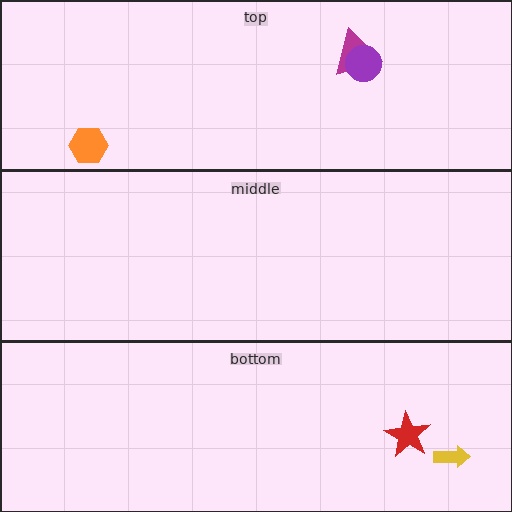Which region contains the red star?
The bottom region.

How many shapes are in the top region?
3.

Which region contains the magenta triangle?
The top region.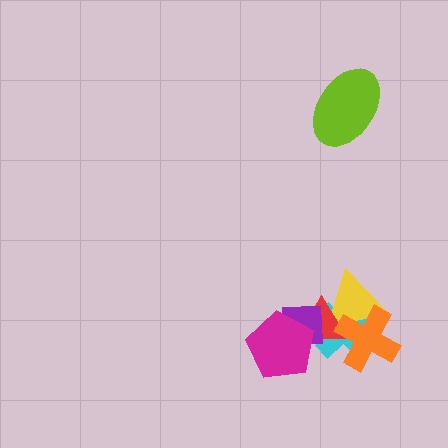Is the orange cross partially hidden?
No, no other shape covers it.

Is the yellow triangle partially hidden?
Yes, it is partially covered by another shape.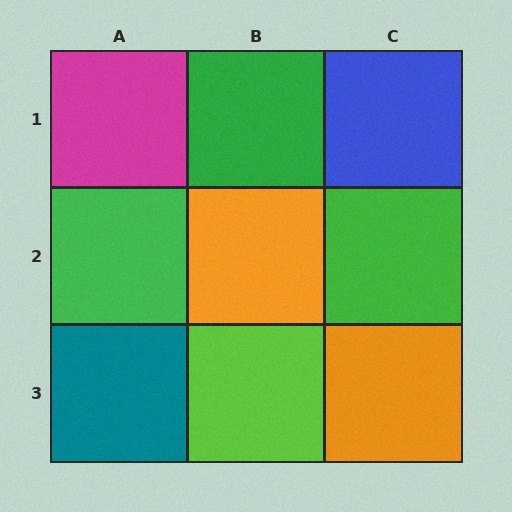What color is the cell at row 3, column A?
Teal.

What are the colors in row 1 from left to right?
Magenta, green, blue.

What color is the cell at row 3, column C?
Orange.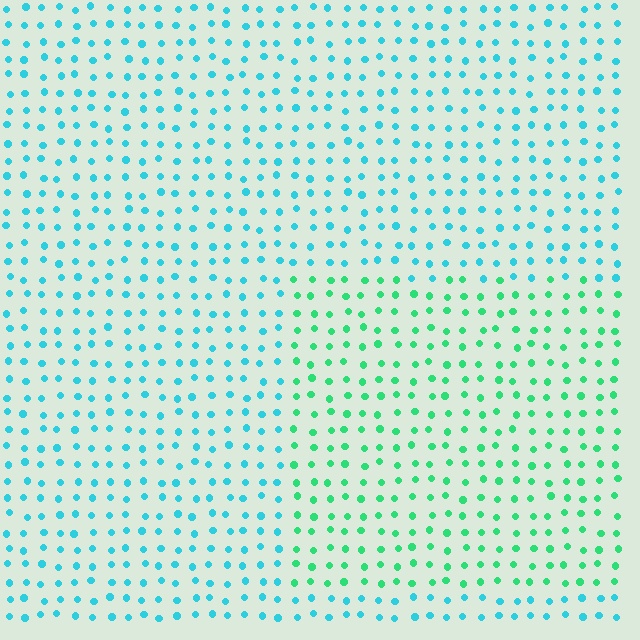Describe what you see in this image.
The image is filled with small cyan elements in a uniform arrangement. A rectangle-shaped region is visible where the elements are tinted to a slightly different hue, forming a subtle color boundary.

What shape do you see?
I see a rectangle.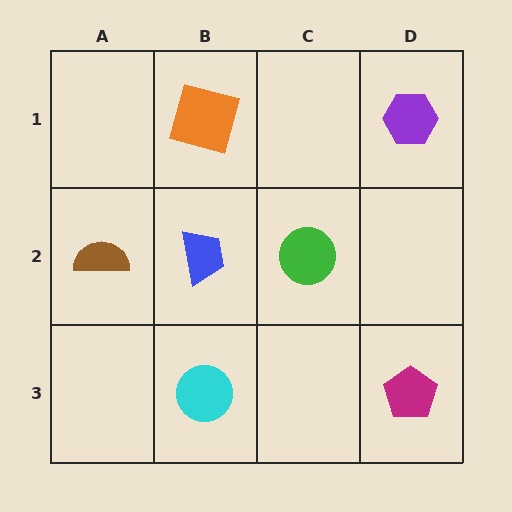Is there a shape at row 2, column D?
No, that cell is empty.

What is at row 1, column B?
An orange square.